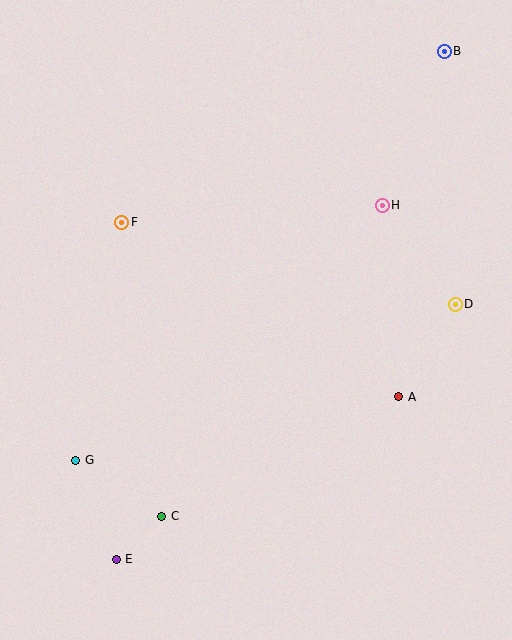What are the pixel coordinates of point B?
Point B is at (444, 51).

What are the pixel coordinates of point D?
Point D is at (455, 304).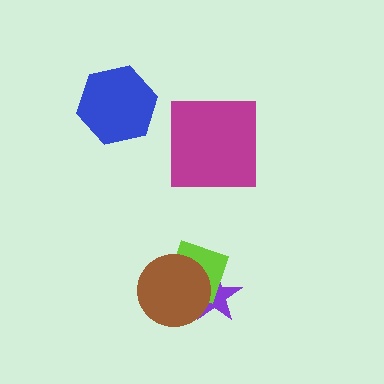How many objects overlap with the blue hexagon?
0 objects overlap with the blue hexagon.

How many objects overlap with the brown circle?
2 objects overlap with the brown circle.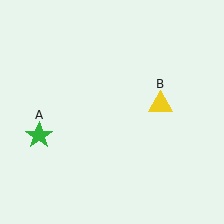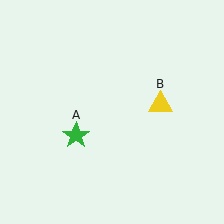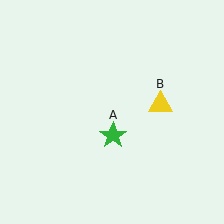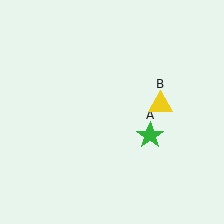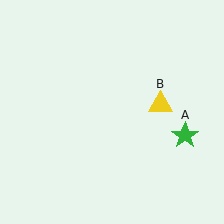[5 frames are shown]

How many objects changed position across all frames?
1 object changed position: green star (object A).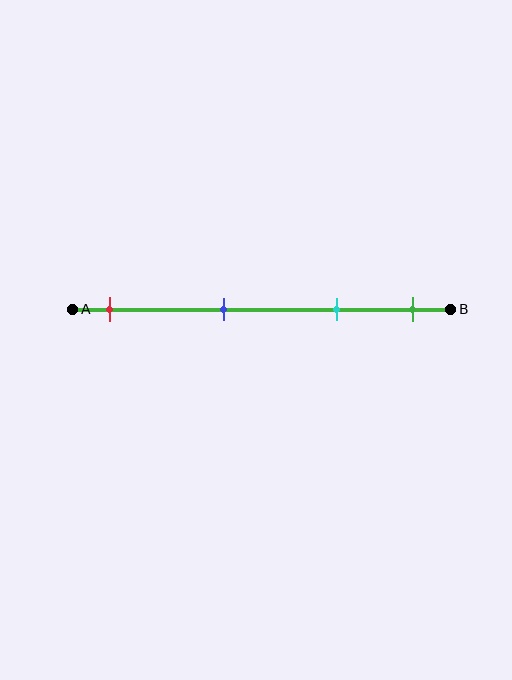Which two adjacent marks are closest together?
The cyan and green marks are the closest adjacent pair.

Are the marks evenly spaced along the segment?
No, the marks are not evenly spaced.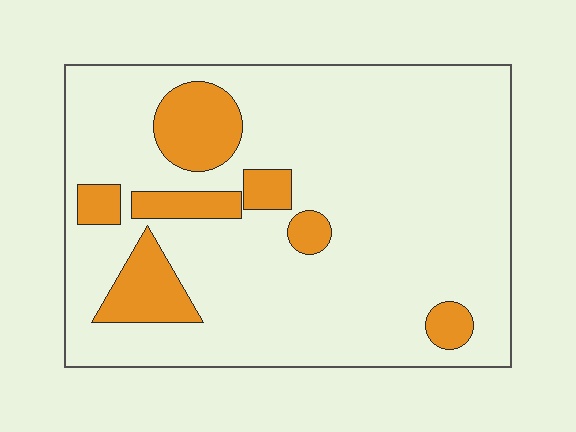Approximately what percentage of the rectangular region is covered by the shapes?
Approximately 15%.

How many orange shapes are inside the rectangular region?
7.